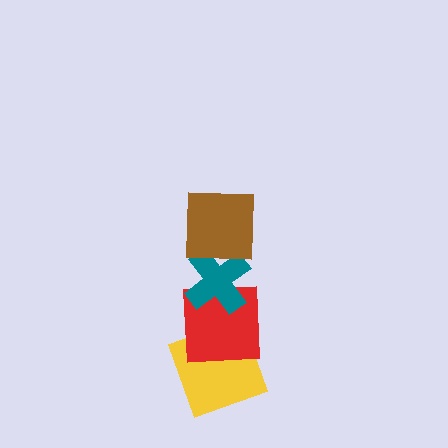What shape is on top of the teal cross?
The brown square is on top of the teal cross.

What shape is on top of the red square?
The teal cross is on top of the red square.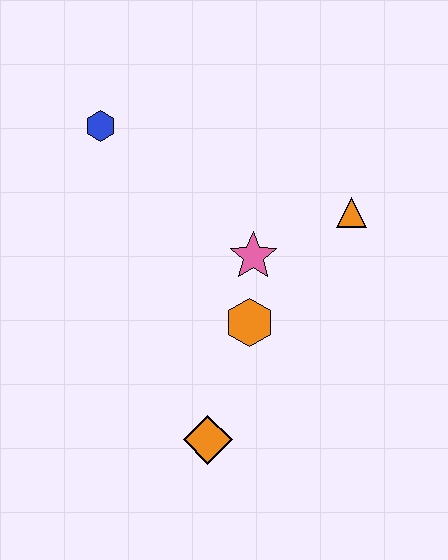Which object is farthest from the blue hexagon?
The orange diamond is farthest from the blue hexagon.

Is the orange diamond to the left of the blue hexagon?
No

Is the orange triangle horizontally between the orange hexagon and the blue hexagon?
No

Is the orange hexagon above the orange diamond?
Yes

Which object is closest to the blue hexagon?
The pink star is closest to the blue hexagon.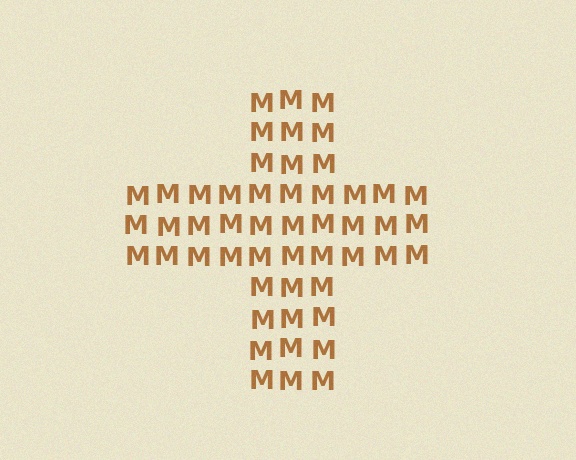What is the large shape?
The large shape is a cross.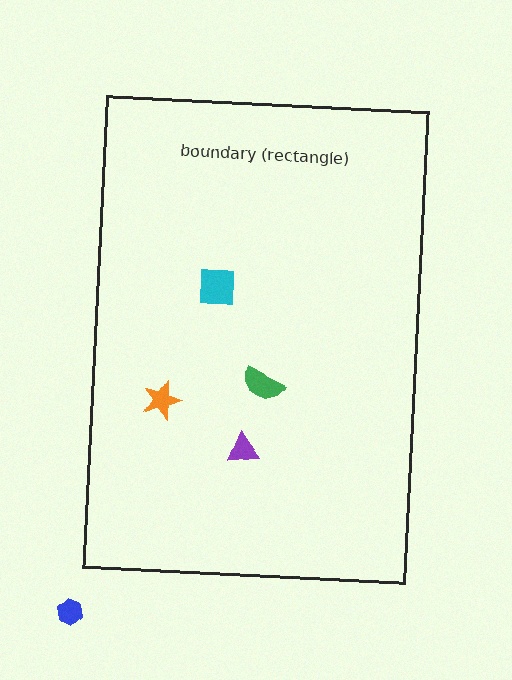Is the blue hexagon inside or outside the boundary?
Outside.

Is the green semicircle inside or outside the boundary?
Inside.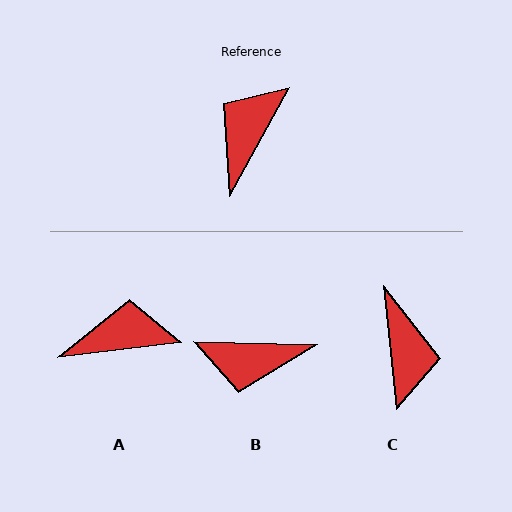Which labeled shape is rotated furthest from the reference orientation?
C, about 145 degrees away.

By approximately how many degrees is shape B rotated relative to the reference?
Approximately 118 degrees counter-clockwise.